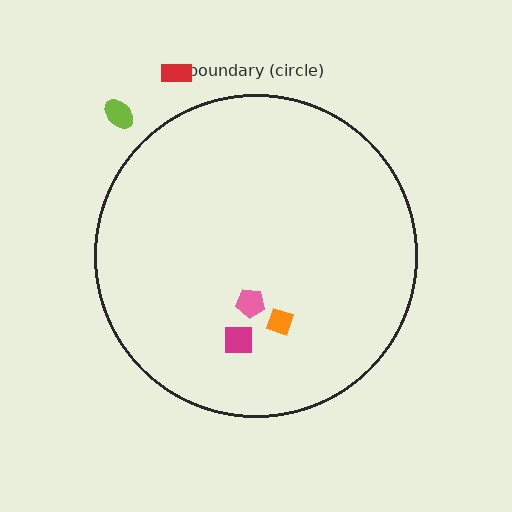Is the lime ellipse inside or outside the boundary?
Outside.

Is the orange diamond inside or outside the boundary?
Inside.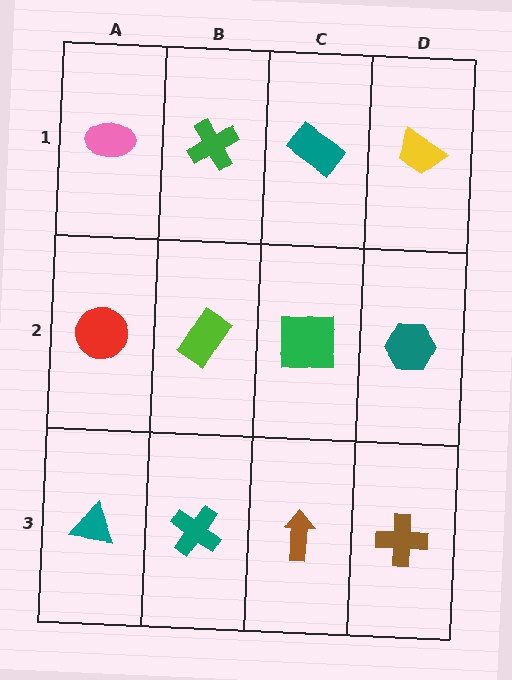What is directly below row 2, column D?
A brown cross.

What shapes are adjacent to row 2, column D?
A yellow trapezoid (row 1, column D), a brown cross (row 3, column D), a green square (row 2, column C).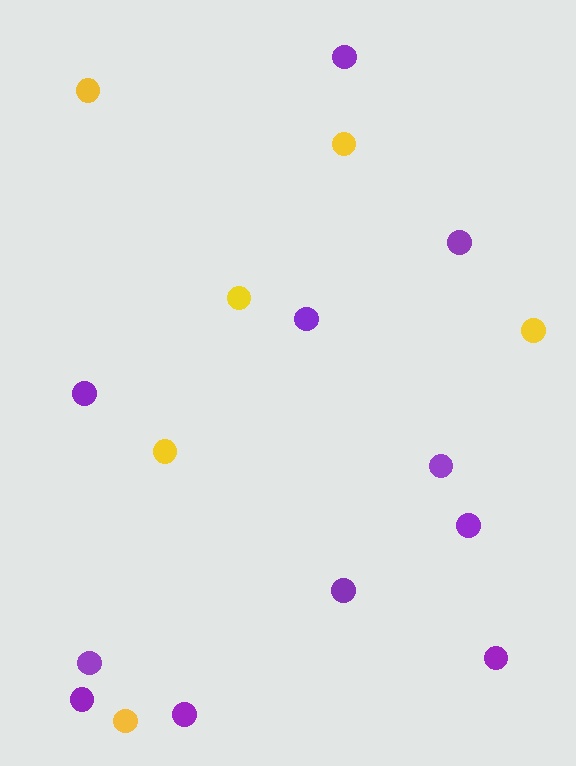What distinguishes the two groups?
There are 2 groups: one group of purple circles (11) and one group of yellow circles (6).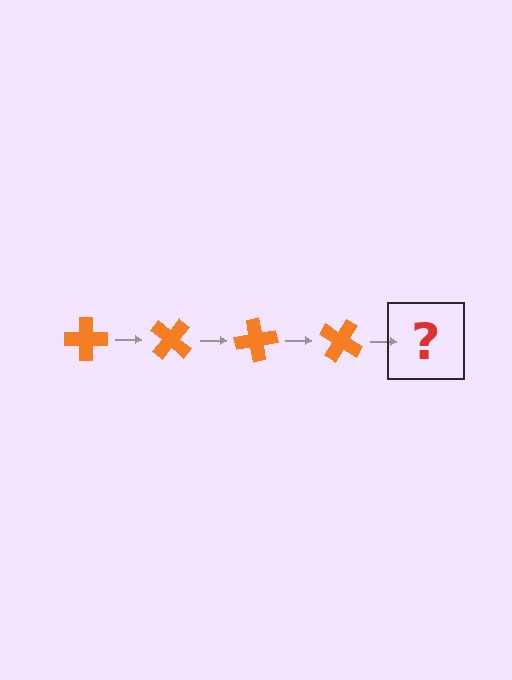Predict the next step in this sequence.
The next step is an orange cross rotated 160 degrees.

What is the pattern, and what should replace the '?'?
The pattern is that the cross rotates 40 degrees each step. The '?' should be an orange cross rotated 160 degrees.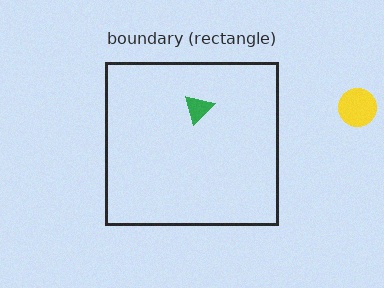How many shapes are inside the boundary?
1 inside, 1 outside.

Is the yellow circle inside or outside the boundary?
Outside.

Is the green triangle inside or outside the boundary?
Inside.